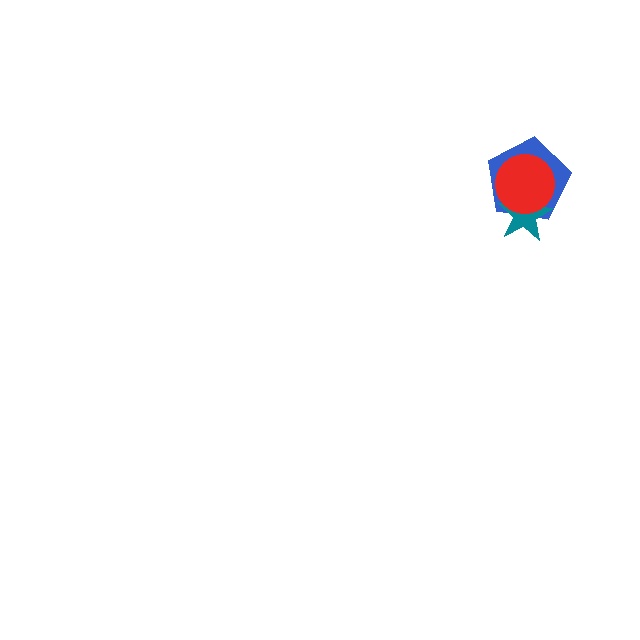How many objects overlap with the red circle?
2 objects overlap with the red circle.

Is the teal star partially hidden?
Yes, it is partially covered by another shape.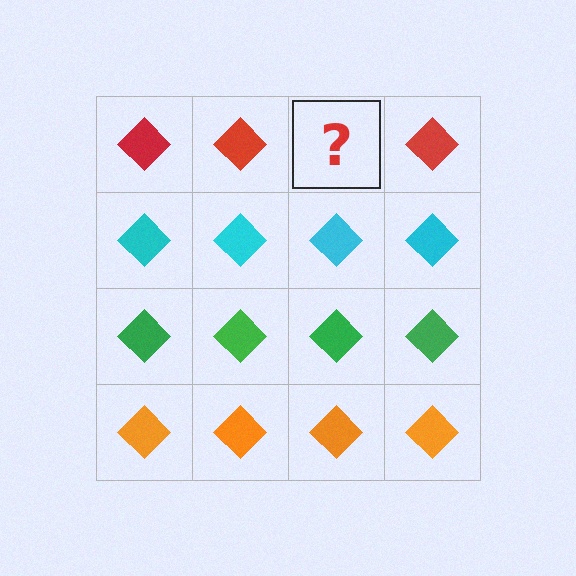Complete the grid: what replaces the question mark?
The question mark should be replaced with a red diamond.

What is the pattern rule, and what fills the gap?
The rule is that each row has a consistent color. The gap should be filled with a red diamond.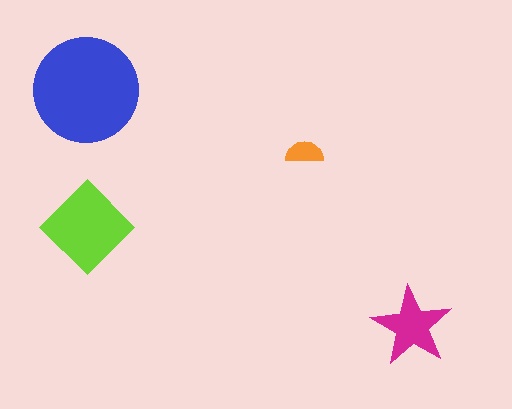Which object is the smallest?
The orange semicircle.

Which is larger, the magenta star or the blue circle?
The blue circle.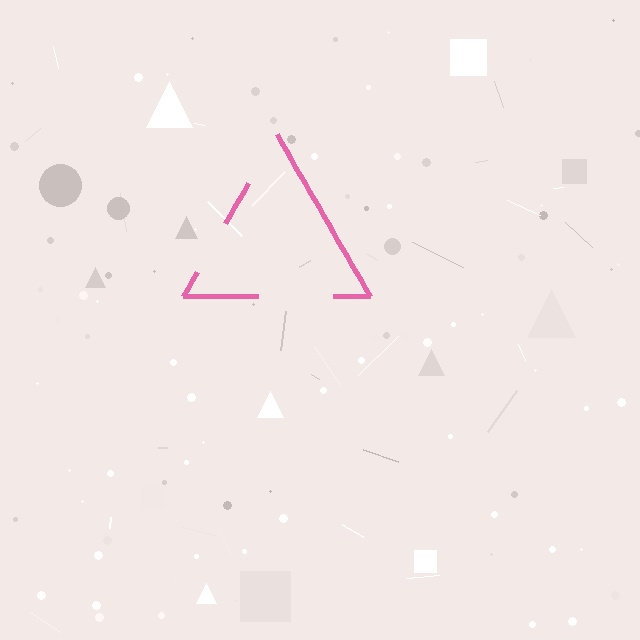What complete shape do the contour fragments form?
The contour fragments form a triangle.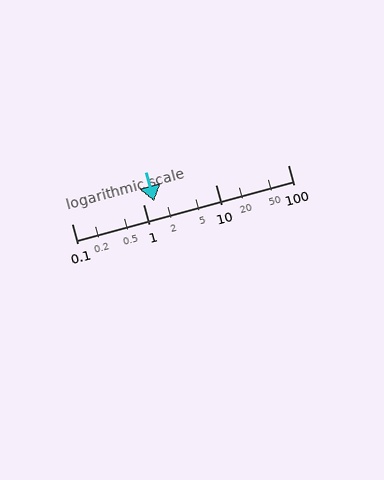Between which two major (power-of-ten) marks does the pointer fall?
The pointer is between 1 and 10.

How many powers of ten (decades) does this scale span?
The scale spans 3 decades, from 0.1 to 100.